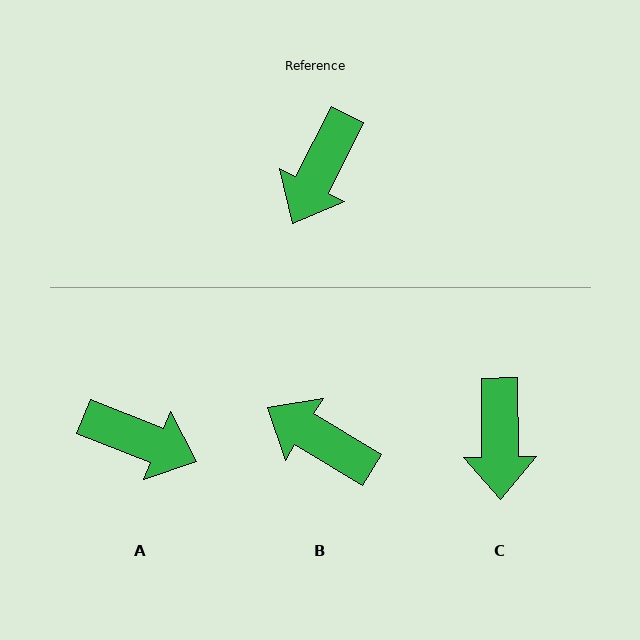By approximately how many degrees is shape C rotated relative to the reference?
Approximately 28 degrees counter-clockwise.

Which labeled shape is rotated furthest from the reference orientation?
A, about 95 degrees away.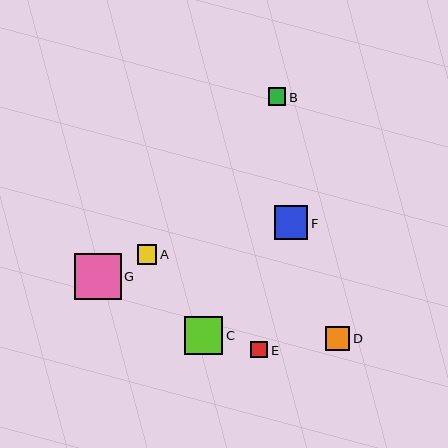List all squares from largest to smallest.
From largest to smallest: G, C, F, D, A, B, E.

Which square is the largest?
Square G is the largest with a size of approximately 47 pixels.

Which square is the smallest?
Square E is the smallest with a size of approximately 17 pixels.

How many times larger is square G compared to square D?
Square G is approximately 1.9 times the size of square D.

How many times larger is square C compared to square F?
Square C is approximately 1.1 times the size of square F.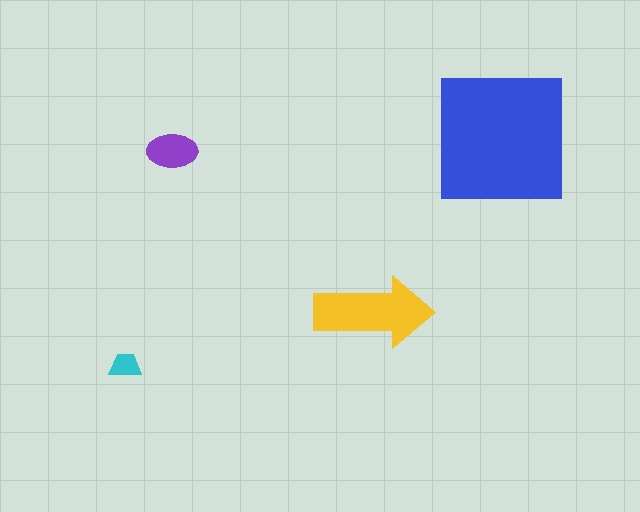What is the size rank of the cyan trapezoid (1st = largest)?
4th.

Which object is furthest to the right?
The blue square is rightmost.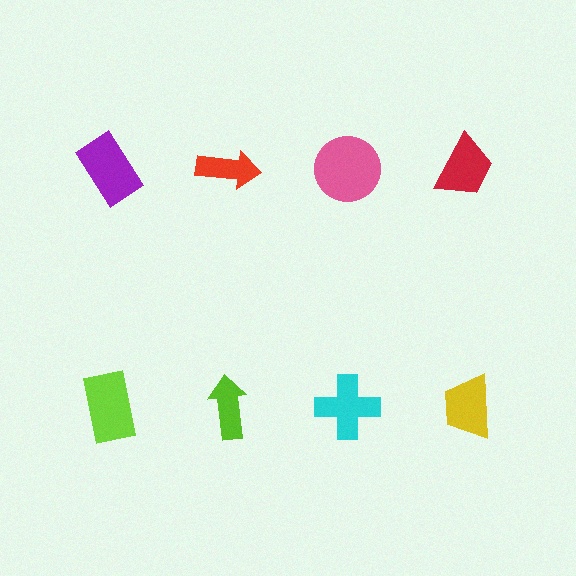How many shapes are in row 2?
4 shapes.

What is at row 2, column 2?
A lime arrow.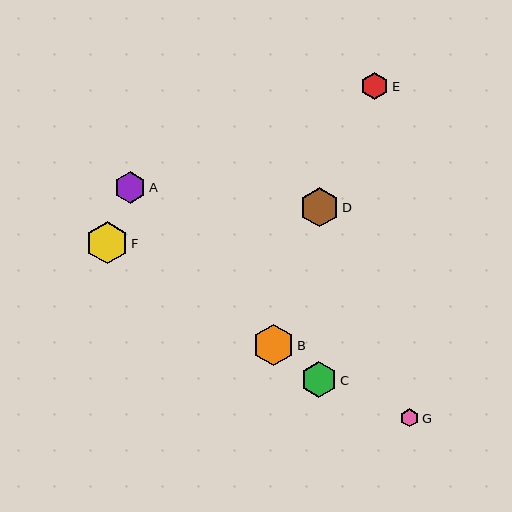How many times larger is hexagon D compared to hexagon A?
Hexagon D is approximately 1.2 times the size of hexagon A.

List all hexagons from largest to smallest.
From largest to smallest: F, B, D, C, A, E, G.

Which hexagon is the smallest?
Hexagon G is the smallest with a size of approximately 18 pixels.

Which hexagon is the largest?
Hexagon F is the largest with a size of approximately 42 pixels.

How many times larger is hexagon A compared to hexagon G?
Hexagon A is approximately 1.7 times the size of hexagon G.